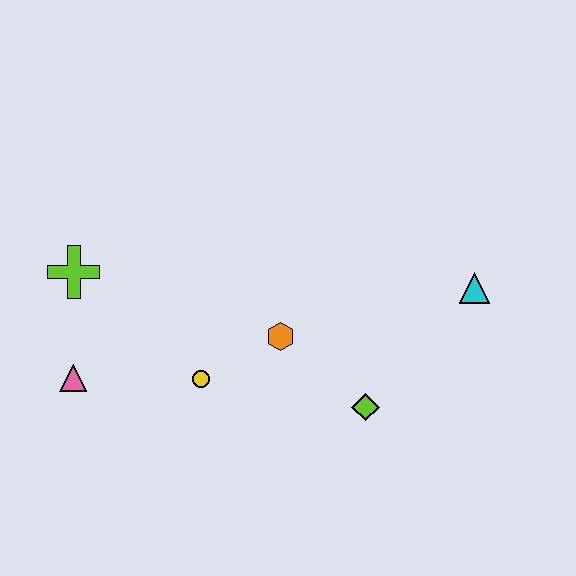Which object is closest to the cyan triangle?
The lime diamond is closest to the cyan triangle.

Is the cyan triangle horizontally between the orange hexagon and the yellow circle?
No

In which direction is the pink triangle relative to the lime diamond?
The pink triangle is to the left of the lime diamond.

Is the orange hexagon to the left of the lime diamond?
Yes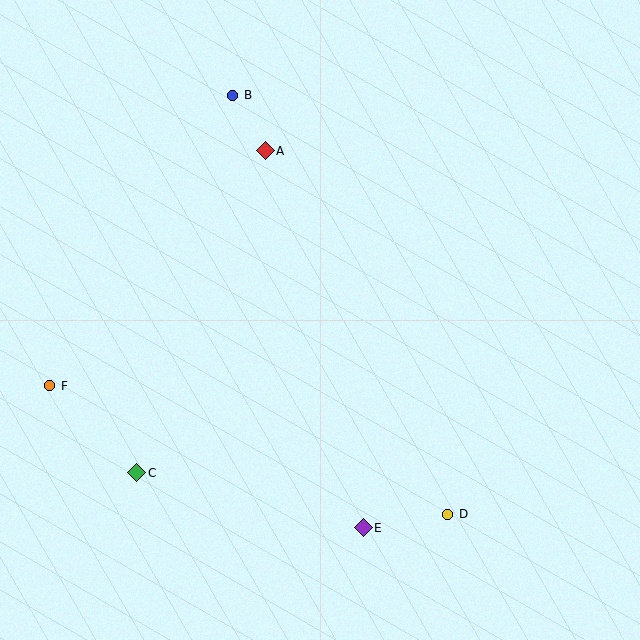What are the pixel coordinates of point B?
Point B is at (233, 95).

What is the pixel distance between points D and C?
The distance between D and C is 314 pixels.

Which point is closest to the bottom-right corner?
Point D is closest to the bottom-right corner.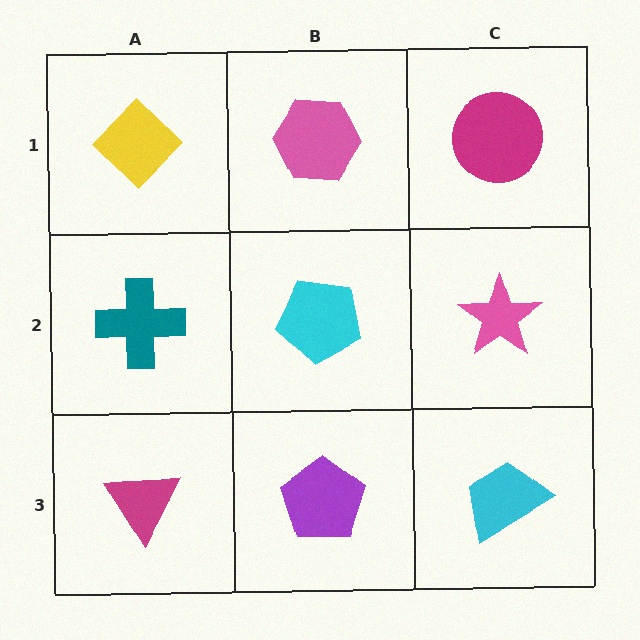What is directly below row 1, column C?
A pink star.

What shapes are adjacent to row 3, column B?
A cyan pentagon (row 2, column B), a magenta triangle (row 3, column A), a cyan trapezoid (row 3, column C).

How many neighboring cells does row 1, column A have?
2.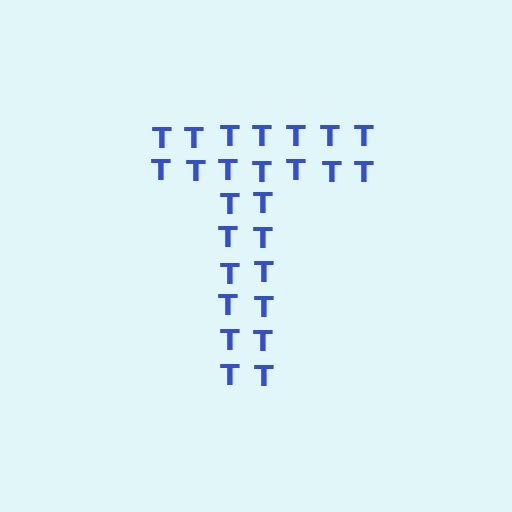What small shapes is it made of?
It is made of small letter T's.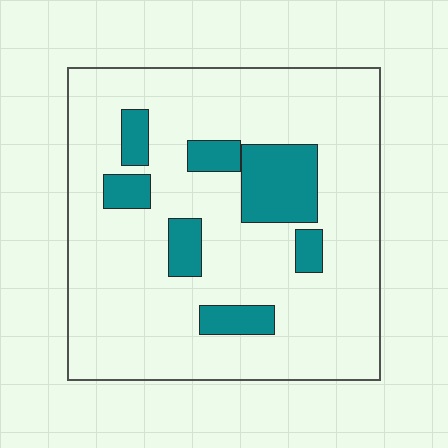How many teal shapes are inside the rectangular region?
7.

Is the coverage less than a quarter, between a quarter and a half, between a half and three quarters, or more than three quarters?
Less than a quarter.